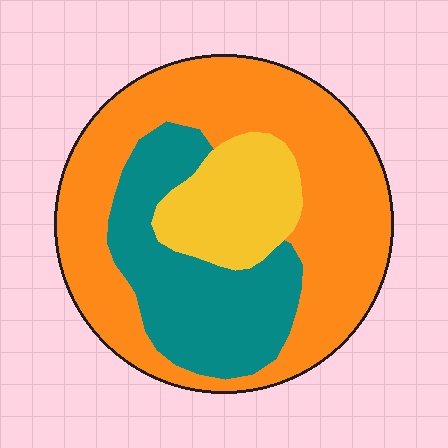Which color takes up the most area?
Orange, at roughly 55%.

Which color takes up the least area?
Yellow, at roughly 15%.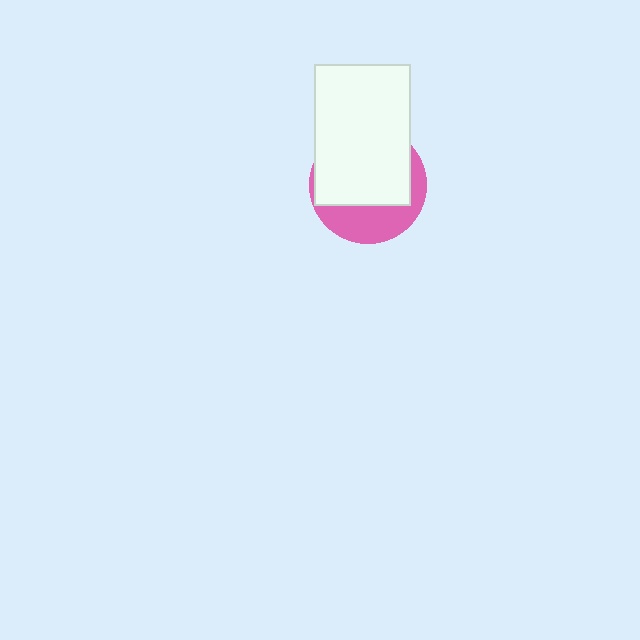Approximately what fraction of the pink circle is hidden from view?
Roughly 64% of the pink circle is hidden behind the white rectangle.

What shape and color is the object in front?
The object in front is a white rectangle.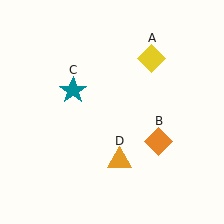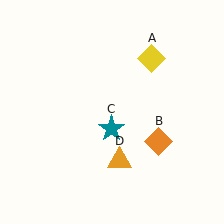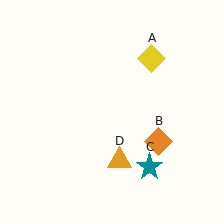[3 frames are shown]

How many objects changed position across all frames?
1 object changed position: teal star (object C).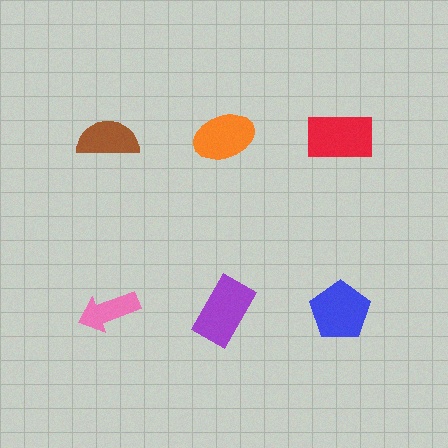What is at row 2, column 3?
A blue pentagon.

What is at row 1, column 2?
An orange ellipse.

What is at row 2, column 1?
A pink arrow.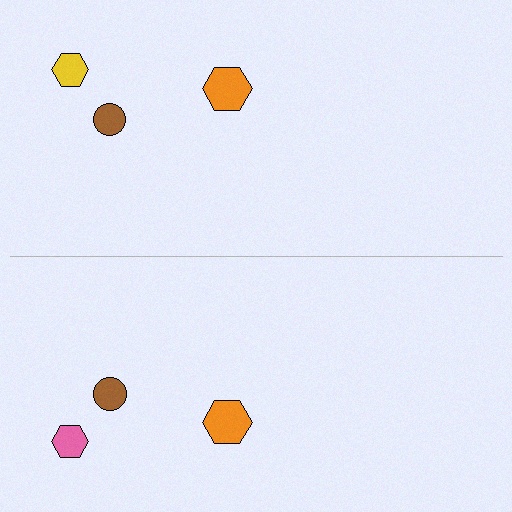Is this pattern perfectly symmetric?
No, the pattern is not perfectly symmetric. The pink hexagon on the bottom side breaks the symmetry — its mirror counterpart is yellow.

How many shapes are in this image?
There are 6 shapes in this image.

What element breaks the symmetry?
The pink hexagon on the bottom side breaks the symmetry — its mirror counterpart is yellow.